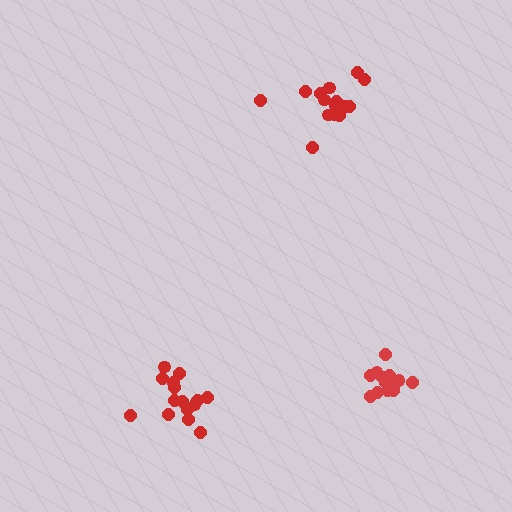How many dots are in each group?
Group 1: 15 dots, Group 2: 15 dots, Group 3: 15 dots (45 total).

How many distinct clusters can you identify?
There are 3 distinct clusters.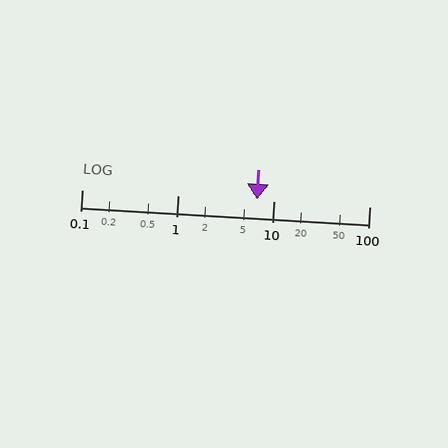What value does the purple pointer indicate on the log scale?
The pointer indicates approximately 6.7.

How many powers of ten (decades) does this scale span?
The scale spans 3 decades, from 0.1 to 100.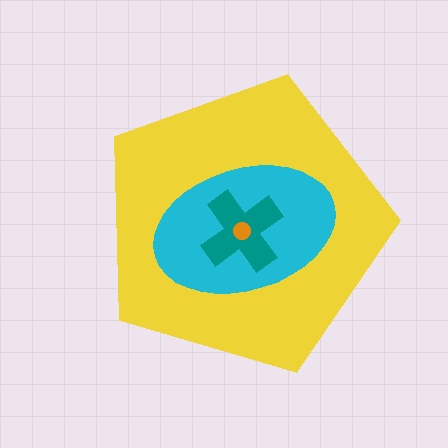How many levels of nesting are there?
4.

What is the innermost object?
The orange circle.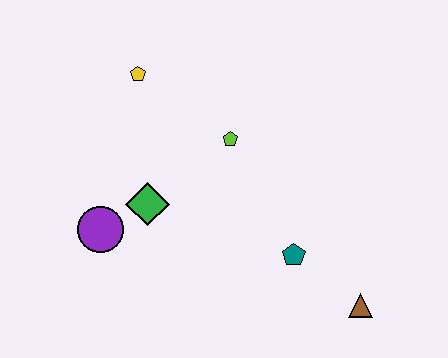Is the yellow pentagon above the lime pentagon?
Yes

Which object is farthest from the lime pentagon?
The brown triangle is farthest from the lime pentagon.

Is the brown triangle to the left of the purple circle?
No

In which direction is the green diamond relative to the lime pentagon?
The green diamond is to the left of the lime pentagon.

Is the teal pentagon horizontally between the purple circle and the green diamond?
No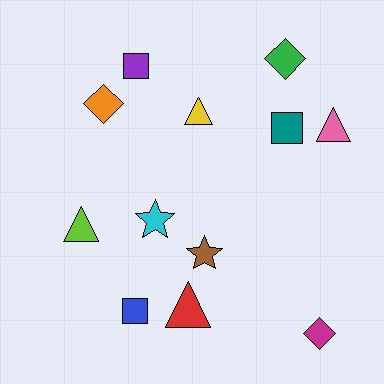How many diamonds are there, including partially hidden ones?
There are 3 diamonds.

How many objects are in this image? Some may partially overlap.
There are 12 objects.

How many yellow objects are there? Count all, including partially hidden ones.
There is 1 yellow object.